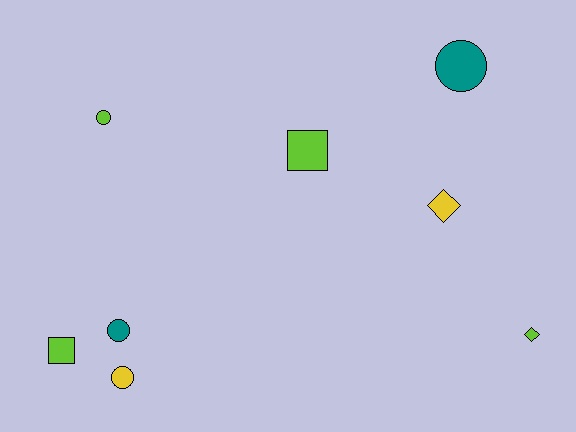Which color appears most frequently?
Lime, with 4 objects.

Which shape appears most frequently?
Circle, with 4 objects.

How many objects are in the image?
There are 8 objects.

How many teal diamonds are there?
There are no teal diamonds.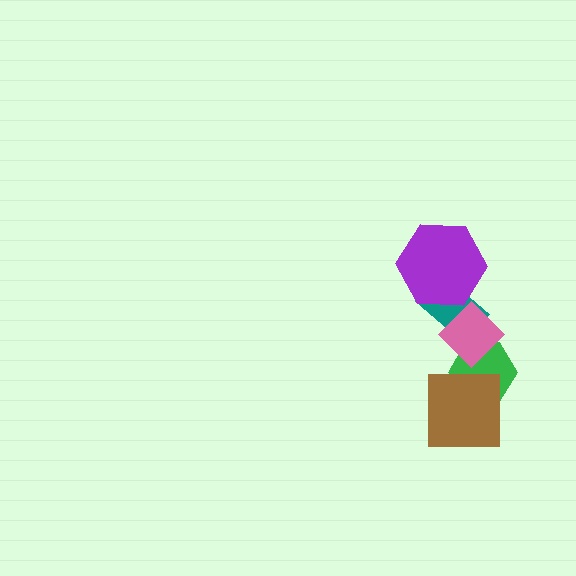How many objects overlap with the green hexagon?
2 objects overlap with the green hexagon.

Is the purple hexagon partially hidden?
No, no other shape covers it.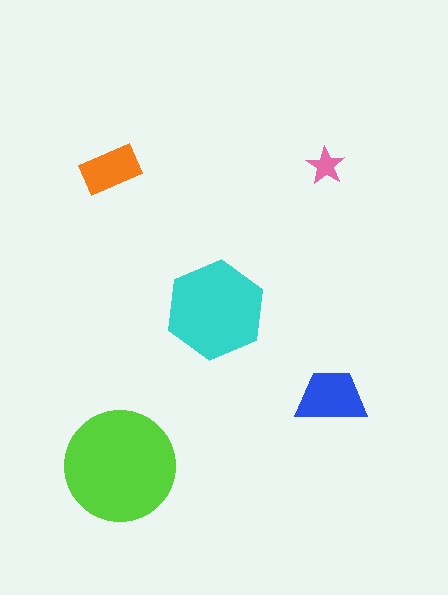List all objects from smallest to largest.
The pink star, the orange rectangle, the blue trapezoid, the cyan hexagon, the lime circle.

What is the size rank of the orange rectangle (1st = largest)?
4th.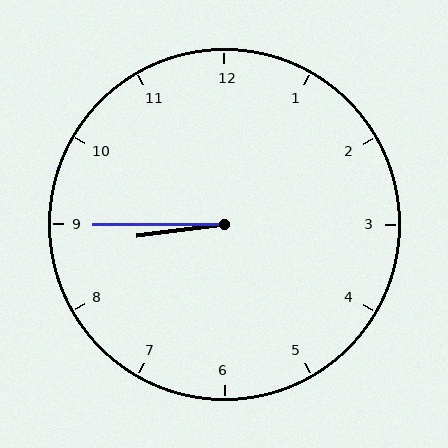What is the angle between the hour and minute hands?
Approximately 8 degrees.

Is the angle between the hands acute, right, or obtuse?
It is acute.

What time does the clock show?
8:45.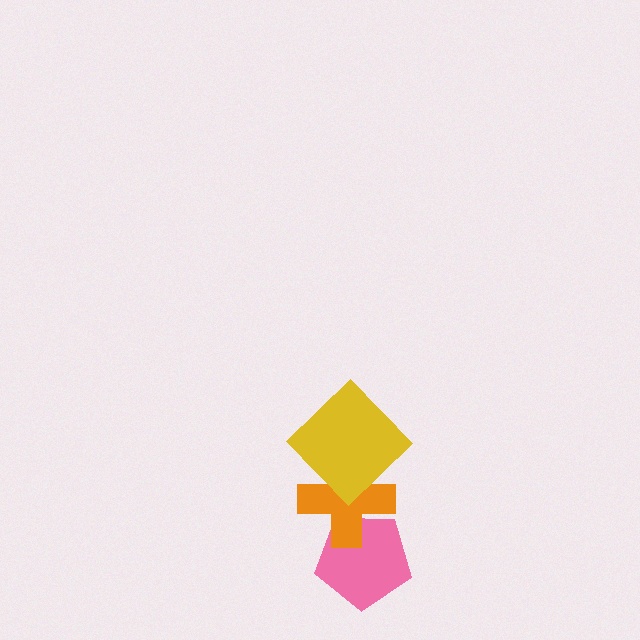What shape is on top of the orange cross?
The yellow diamond is on top of the orange cross.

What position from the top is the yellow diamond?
The yellow diamond is 1st from the top.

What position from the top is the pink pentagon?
The pink pentagon is 3rd from the top.